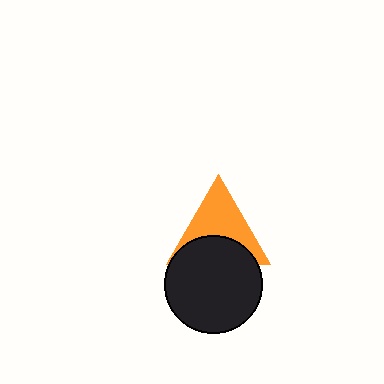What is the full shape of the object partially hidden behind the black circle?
The partially hidden object is an orange triangle.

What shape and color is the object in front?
The object in front is a black circle.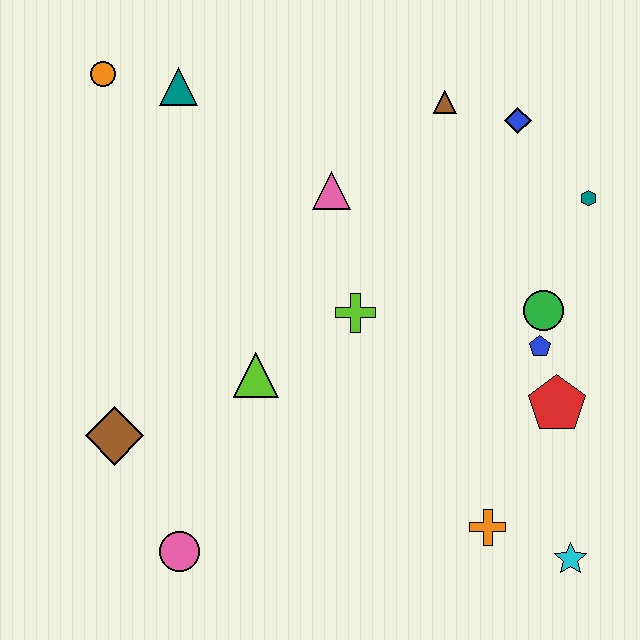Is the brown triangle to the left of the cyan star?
Yes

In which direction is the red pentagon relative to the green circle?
The red pentagon is below the green circle.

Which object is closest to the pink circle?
The brown diamond is closest to the pink circle.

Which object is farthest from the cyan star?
The orange circle is farthest from the cyan star.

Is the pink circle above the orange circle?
No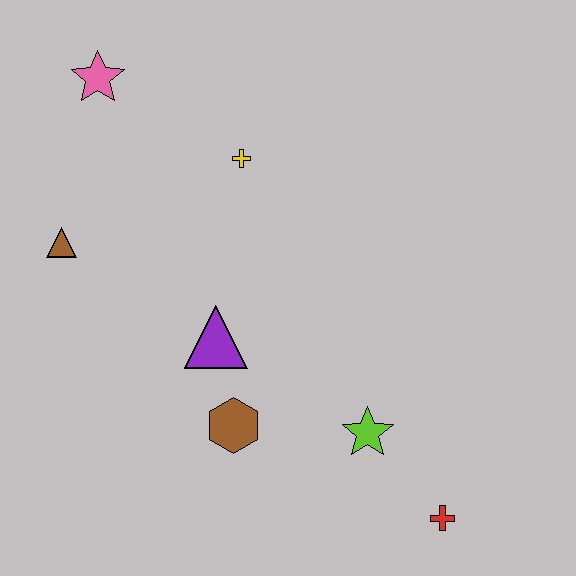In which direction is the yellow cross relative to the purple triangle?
The yellow cross is above the purple triangle.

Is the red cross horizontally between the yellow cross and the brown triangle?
No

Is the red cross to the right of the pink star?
Yes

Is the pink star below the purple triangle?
No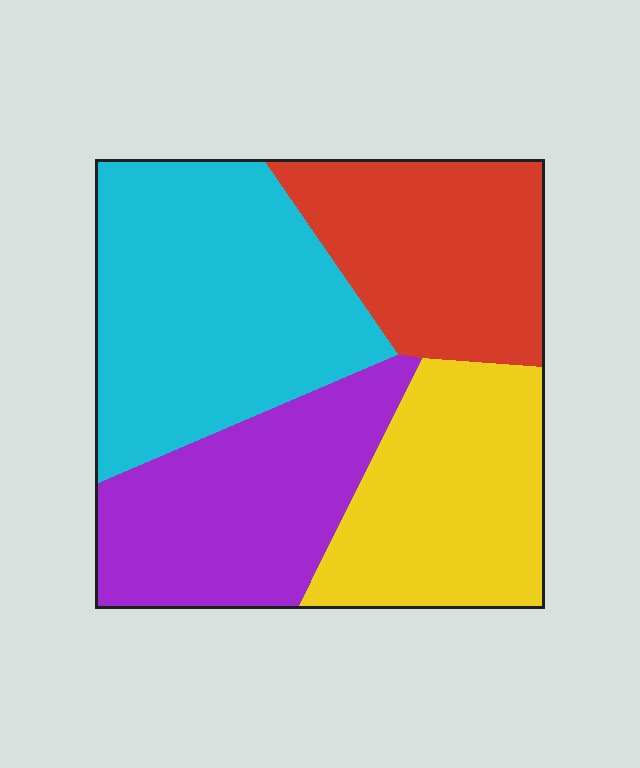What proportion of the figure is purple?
Purple covers 24% of the figure.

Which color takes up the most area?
Cyan, at roughly 30%.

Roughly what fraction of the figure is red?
Red takes up about one fifth (1/5) of the figure.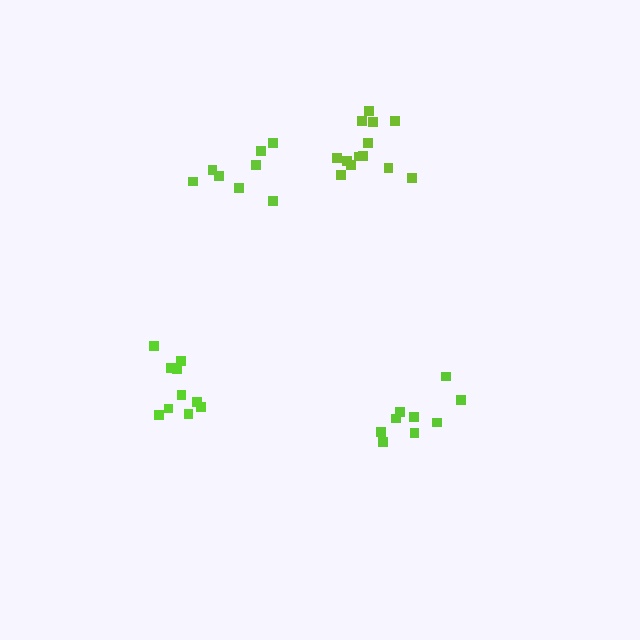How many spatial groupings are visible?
There are 4 spatial groupings.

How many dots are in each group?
Group 1: 13 dots, Group 2: 9 dots, Group 3: 8 dots, Group 4: 10 dots (40 total).